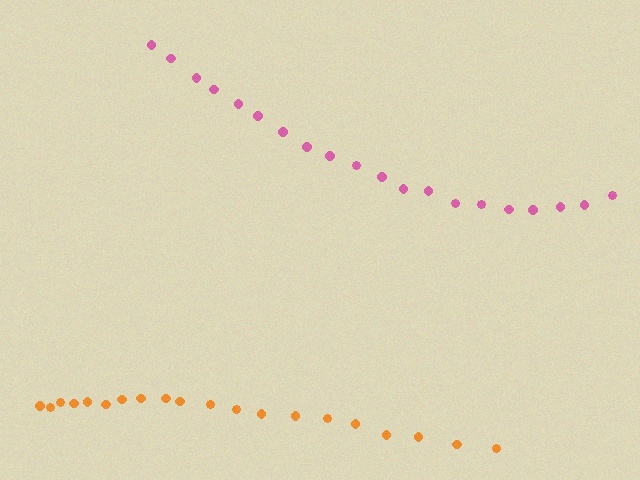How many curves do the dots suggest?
There are 2 distinct paths.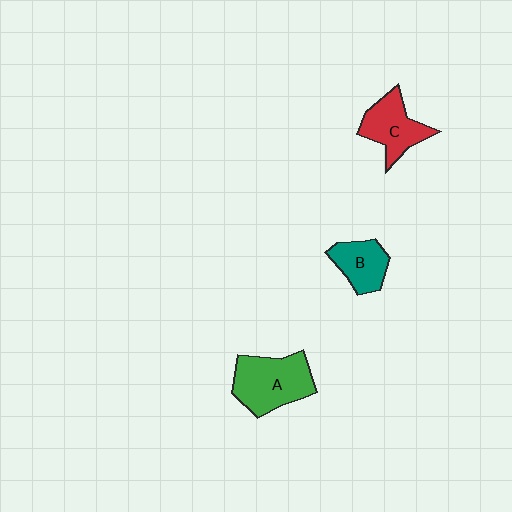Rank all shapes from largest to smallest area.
From largest to smallest: A (green), C (red), B (teal).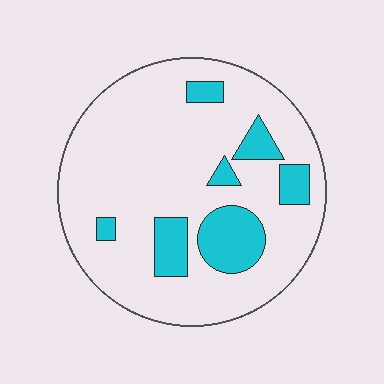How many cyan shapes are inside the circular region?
7.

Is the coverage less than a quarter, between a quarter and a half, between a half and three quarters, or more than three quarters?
Less than a quarter.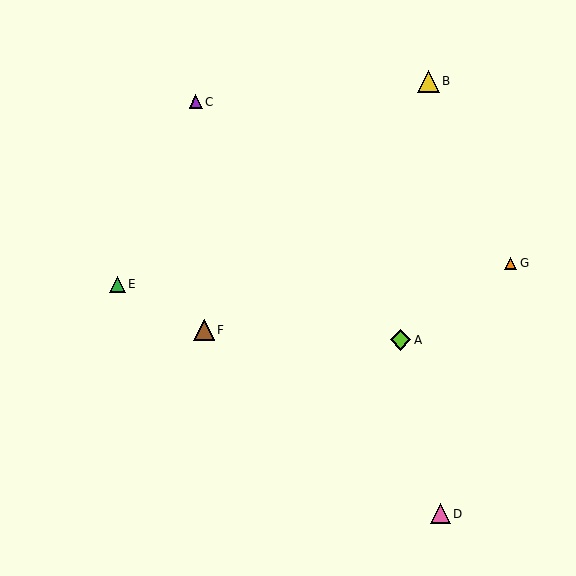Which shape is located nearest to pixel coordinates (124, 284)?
The green triangle (labeled E) at (117, 284) is nearest to that location.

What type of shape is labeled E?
Shape E is a green triangle.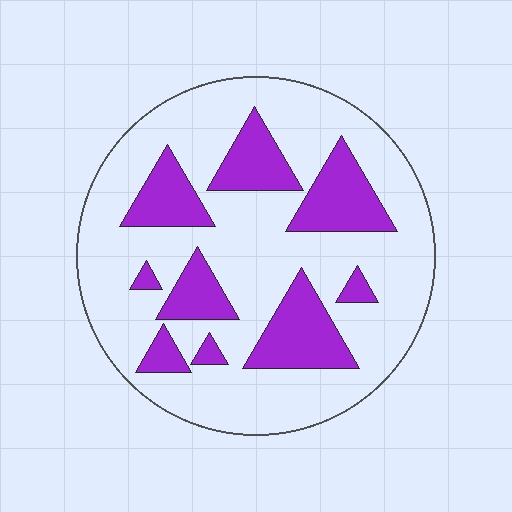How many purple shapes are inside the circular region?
9.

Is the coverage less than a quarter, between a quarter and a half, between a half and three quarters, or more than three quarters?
Between a quarter and a half.